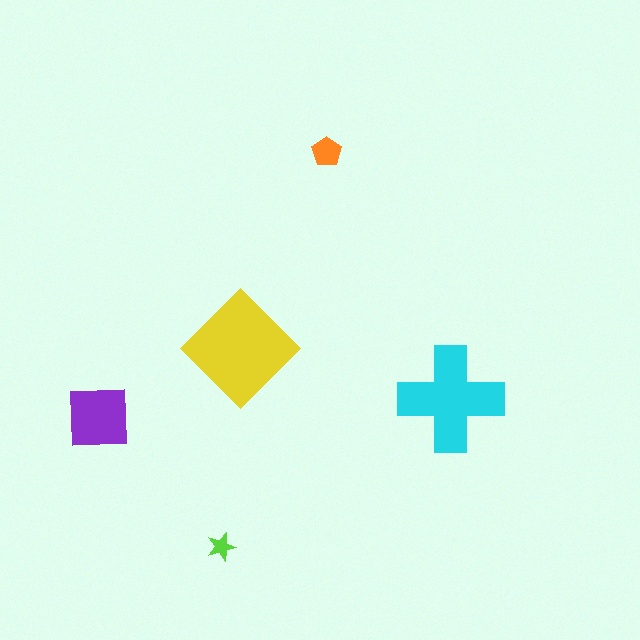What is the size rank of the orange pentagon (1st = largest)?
4th.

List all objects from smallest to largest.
The lime star, the orange pentagon, the purple square, the cyan cross, the yellow diamond.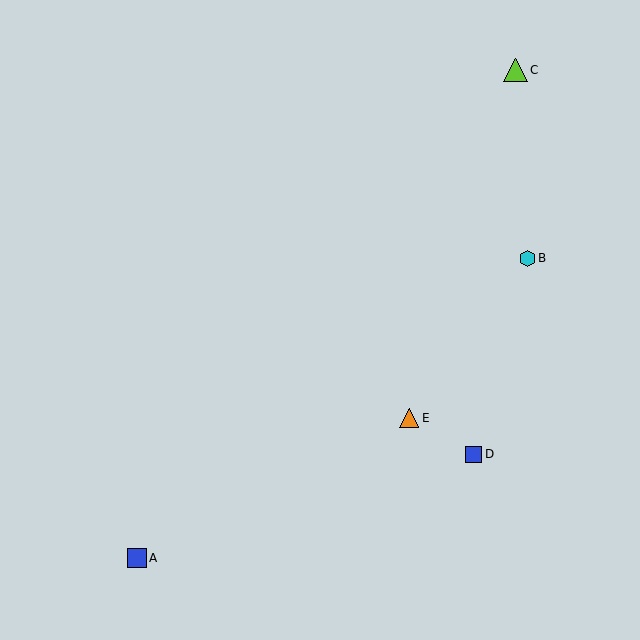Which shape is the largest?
The lime triangle (labeled C) is the largest.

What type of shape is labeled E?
Shape E is an orange triangle.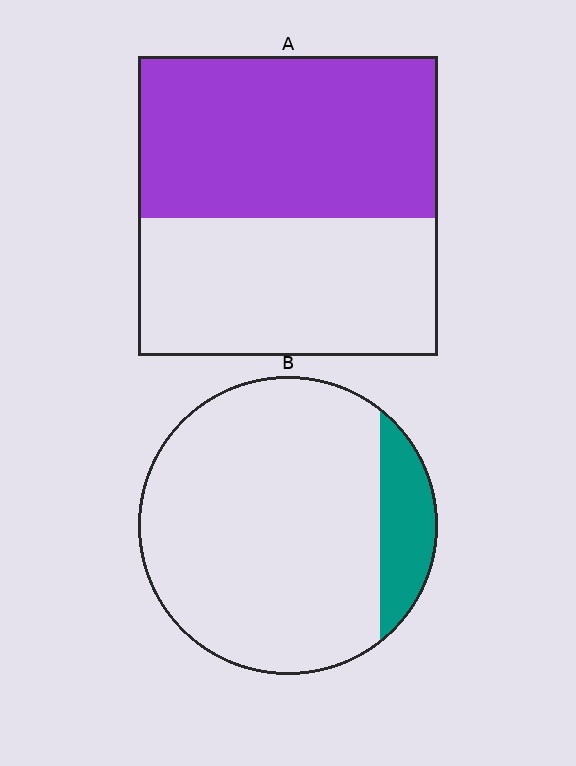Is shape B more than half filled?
No.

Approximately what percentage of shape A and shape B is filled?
A is approximately 55% and B is approximately 15%.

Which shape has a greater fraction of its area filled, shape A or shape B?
Shape A.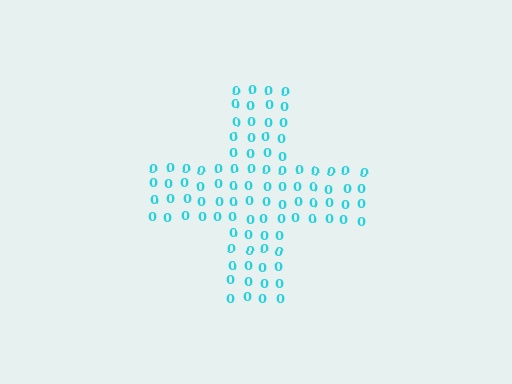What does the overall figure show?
The overall figure shows a cross.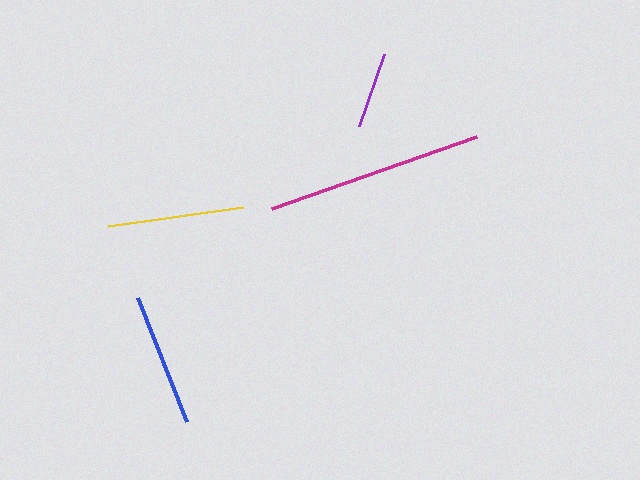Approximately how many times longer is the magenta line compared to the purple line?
The magenta line is approximately 2.9 times the length of the purple line.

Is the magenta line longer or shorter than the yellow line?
The magenta line is longer than the yellow line.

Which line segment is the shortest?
The purple line is the shortest at approximately 76 pixels.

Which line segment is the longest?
The magenta line is the longest at approximately 217 pixels.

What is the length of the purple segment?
The purple segment is approximately 76 pixels long.